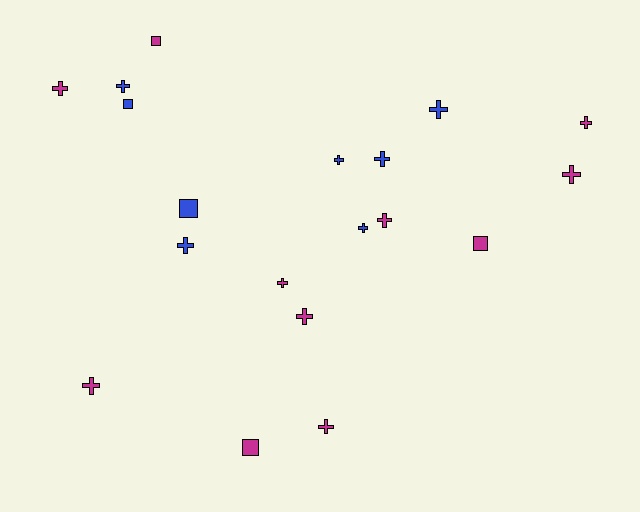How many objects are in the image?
There are 19 objects.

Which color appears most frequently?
Magenta, with 11 objects.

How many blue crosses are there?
There are 6 blue crosses.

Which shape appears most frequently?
Cross, with 14 objects.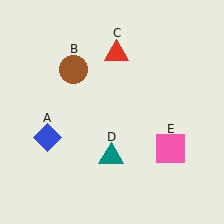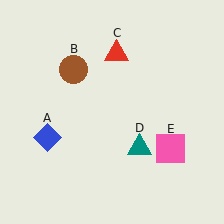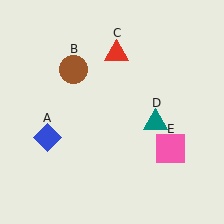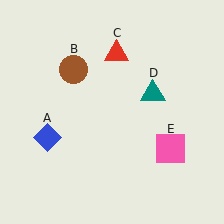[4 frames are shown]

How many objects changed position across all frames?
1 object changed position: teal triangle (object D).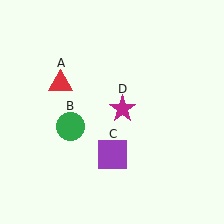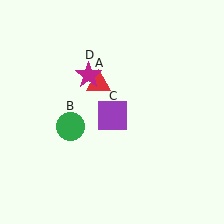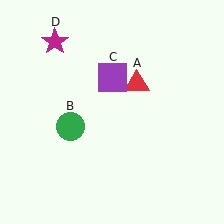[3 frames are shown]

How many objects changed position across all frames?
3 objects changed position: red triangle (object A), purple square (object C), magenta star (object D).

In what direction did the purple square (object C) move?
The purple square (object C) moved up.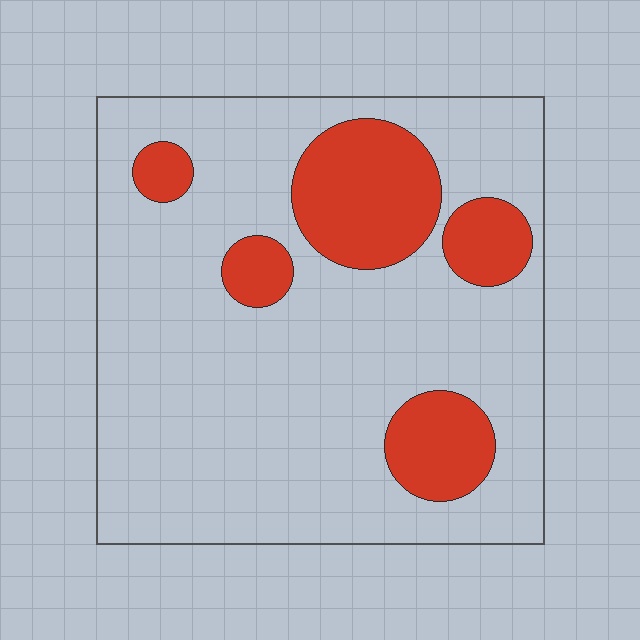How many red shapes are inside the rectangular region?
5.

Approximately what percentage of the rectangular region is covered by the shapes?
Approximately 20%.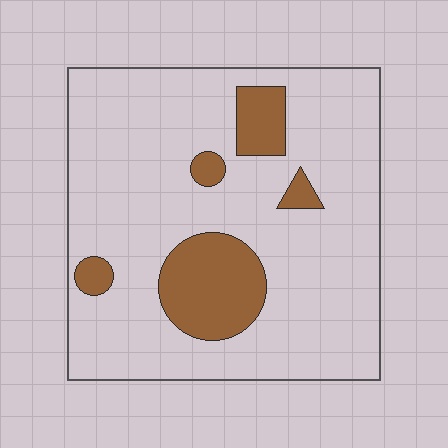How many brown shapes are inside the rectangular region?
5.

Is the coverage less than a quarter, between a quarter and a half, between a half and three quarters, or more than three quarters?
Less than a quarter.